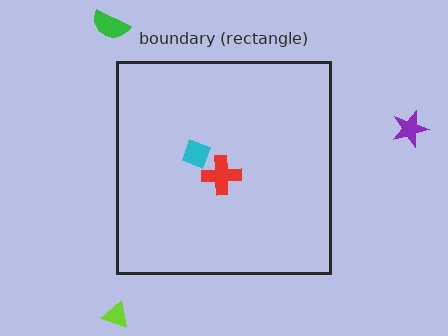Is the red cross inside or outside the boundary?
Inside.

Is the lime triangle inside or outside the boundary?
Outside.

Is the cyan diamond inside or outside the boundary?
Inside.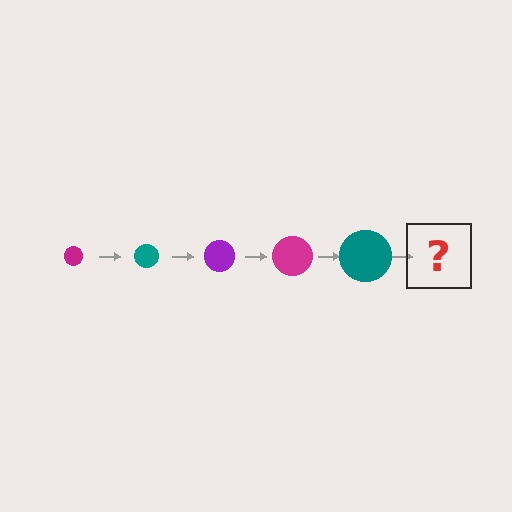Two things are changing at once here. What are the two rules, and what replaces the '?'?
The two rules are that the circle grows larger each step and the color cycles through magenta, teal, and purple. The '?' should be a purple circle, larger than the previous one.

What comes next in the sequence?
The next element should be a purple circle, larger than the previous one.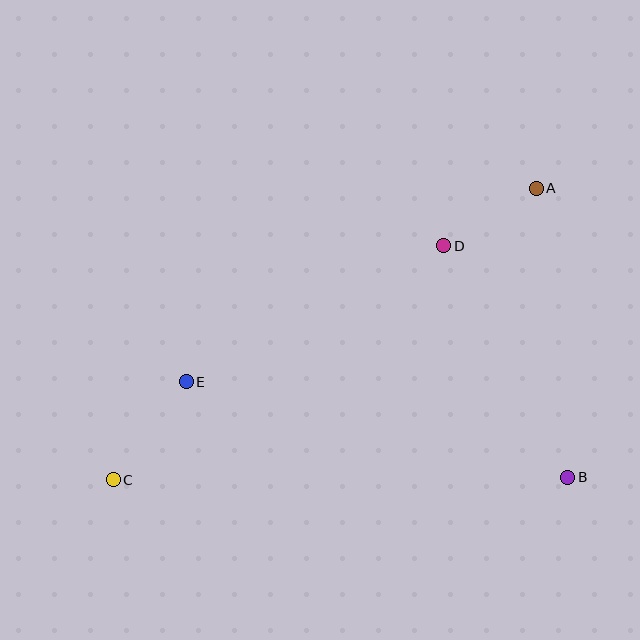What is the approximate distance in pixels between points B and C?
The distance between B and C is approximately 455 pixels.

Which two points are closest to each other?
Points A and D are closest to each other.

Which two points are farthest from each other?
Points A and C are farthest from each other.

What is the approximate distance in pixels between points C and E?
The distance between C and E is approximately 122 pixels.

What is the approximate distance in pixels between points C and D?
The distance between C and D is approximately 405 pixels.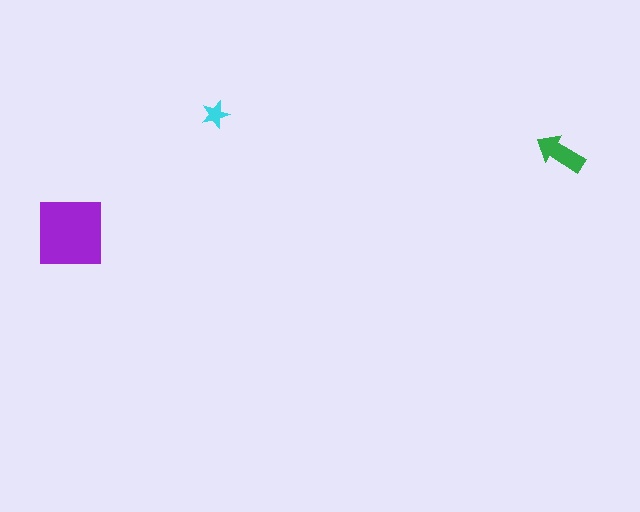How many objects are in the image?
There are 3 objects in the image.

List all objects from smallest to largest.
The cyan star, the green arrow, the purple square.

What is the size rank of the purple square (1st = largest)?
1st.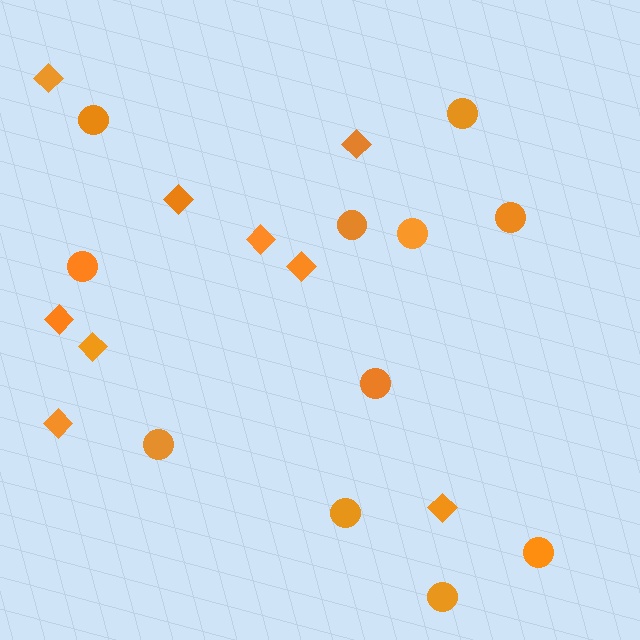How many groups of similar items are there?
There are 2 groups: one group of diamonds (9) and one group of circles (11).